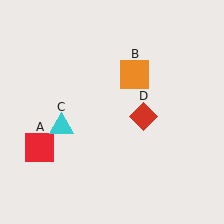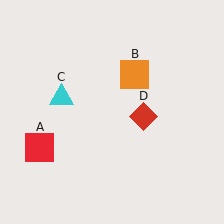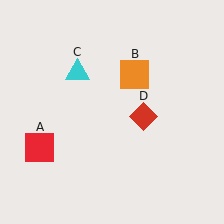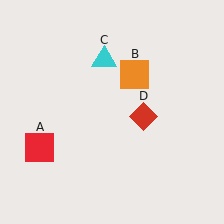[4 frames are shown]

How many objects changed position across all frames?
1 object changed position: cyan triangle (object C).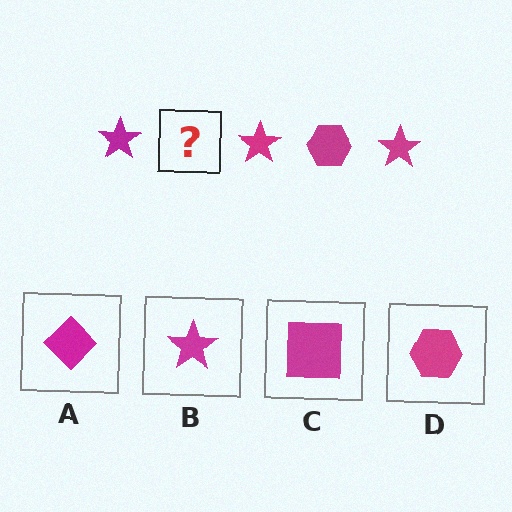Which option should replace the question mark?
Option D.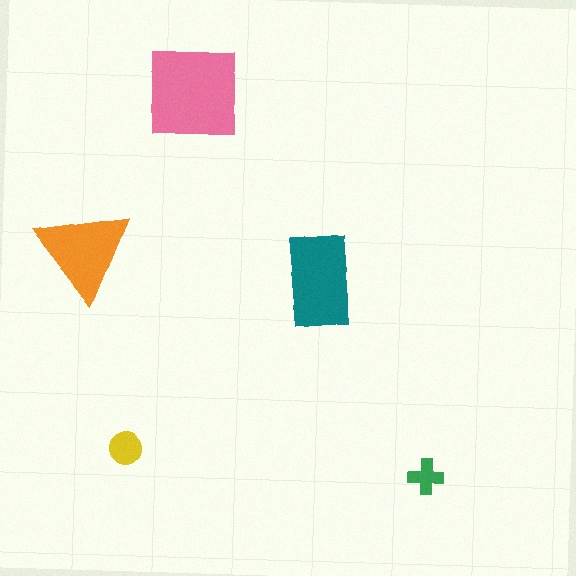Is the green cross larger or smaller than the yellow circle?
Smaller.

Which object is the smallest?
The green cross.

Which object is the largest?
The pink square.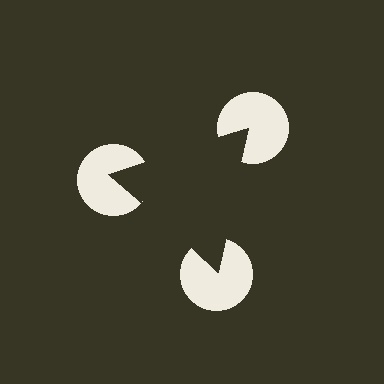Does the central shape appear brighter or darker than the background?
It typically appears slightly darker than the background, even though no actual brightness change is drawn.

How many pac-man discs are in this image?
There are 3 — one at each vertex of the illusory triangle.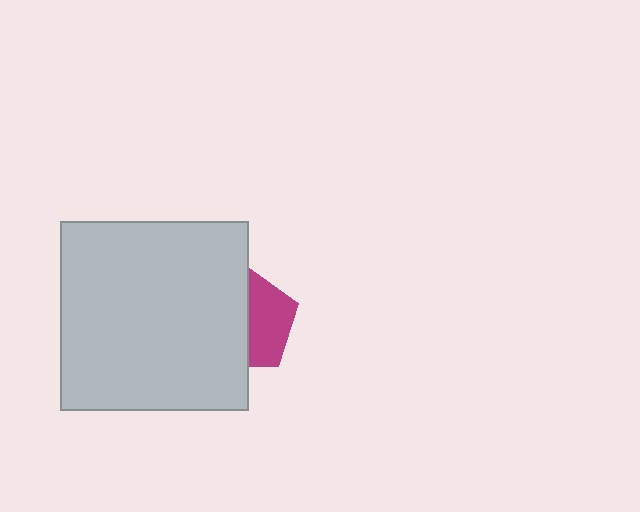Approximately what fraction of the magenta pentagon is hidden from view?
Roughly 56% of the magenta pentagon is hidden behind the light gray square.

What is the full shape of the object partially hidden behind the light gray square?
The partially hidden object is a magenta pentagon.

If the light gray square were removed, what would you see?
You would see the complete magenta pentagon.